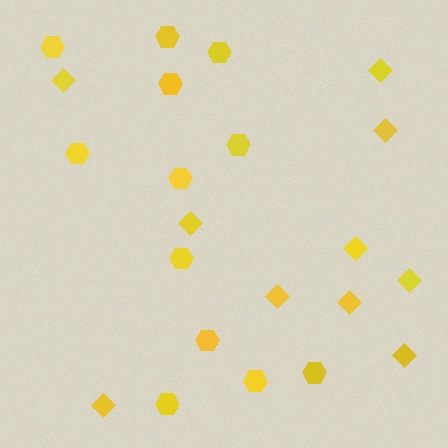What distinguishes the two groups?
There are 2 groups: one group of hexagons (12) and one group of diamonds (10).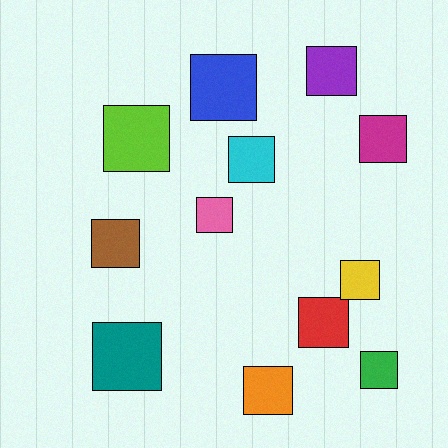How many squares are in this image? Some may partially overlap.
There are 12 squares.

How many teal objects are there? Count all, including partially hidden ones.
There is 1 teal object.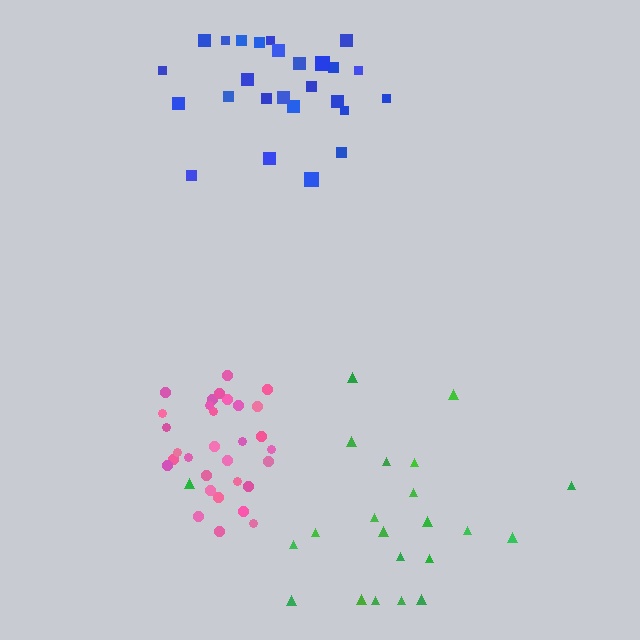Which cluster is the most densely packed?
Pink.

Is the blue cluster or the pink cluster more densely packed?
Pink.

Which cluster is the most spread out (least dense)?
Green.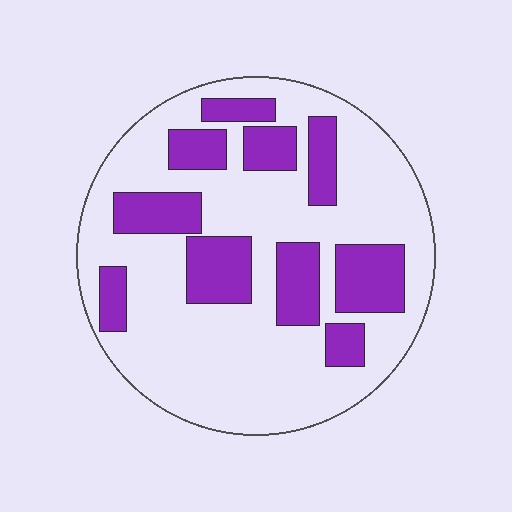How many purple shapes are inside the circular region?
10.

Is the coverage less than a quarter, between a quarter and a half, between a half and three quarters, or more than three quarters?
Between a quarter and a half.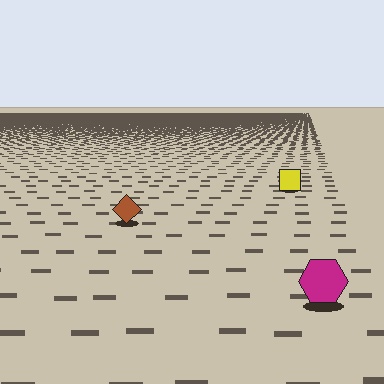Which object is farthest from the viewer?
The yellow square is farthest from the viewer. It appears smaller and the ground texture around it is denser.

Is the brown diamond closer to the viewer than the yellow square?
Yes. The brown diamond is closer — you can tell from the texture gradient: the ground texture is coarser near it.